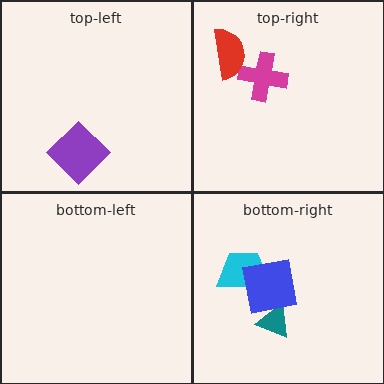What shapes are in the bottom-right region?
The cyan trapezoid, the teal triangle, the blue square.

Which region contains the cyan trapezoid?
The bottom-right region.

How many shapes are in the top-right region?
2.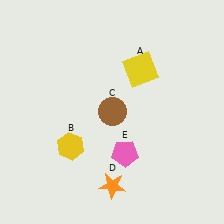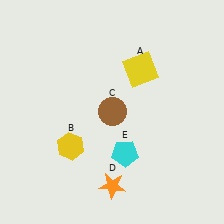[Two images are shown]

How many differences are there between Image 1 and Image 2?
There is 1 difference between the two images.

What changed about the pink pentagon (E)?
In Image 1, E is pink. In Image 2, it changed to cyan.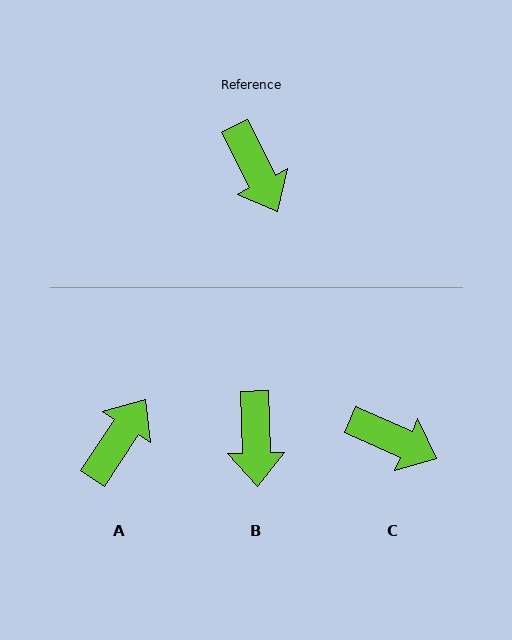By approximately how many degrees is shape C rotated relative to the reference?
Approximately 39 degrees counter-clockwise.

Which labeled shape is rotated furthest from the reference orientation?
A, about 119 degrees away.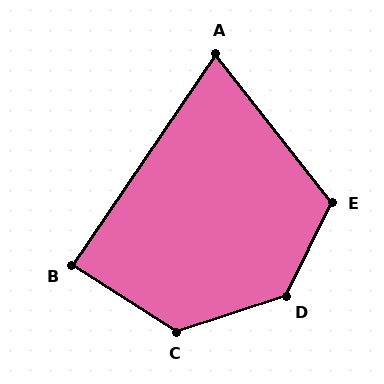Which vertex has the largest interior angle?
D, at approximately 134 degrees.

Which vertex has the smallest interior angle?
A, at approximately 72 degrees.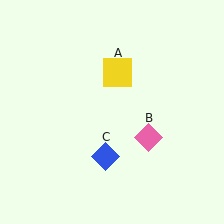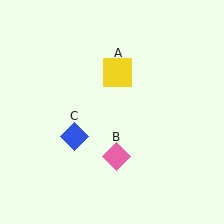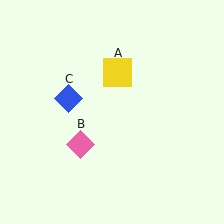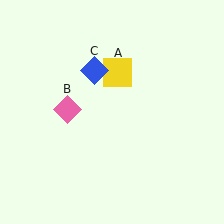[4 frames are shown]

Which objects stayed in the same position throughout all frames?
Yellow square (object A) remained stationary.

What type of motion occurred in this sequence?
The pink diamond (object B), blue diamond (object C) rotated clockwise around the center of the scene.